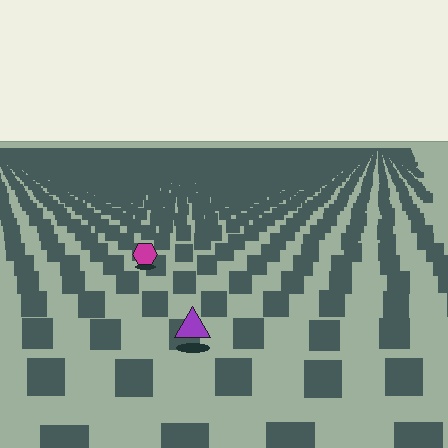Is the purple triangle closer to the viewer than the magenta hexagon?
Yes. The purple triangle is closer — you can tell from the texture gradient: the ground texture is coarser near it.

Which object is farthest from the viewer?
The magenta hexagon is farthest from the viewer. It appears smaller and the ground texture around it is denser.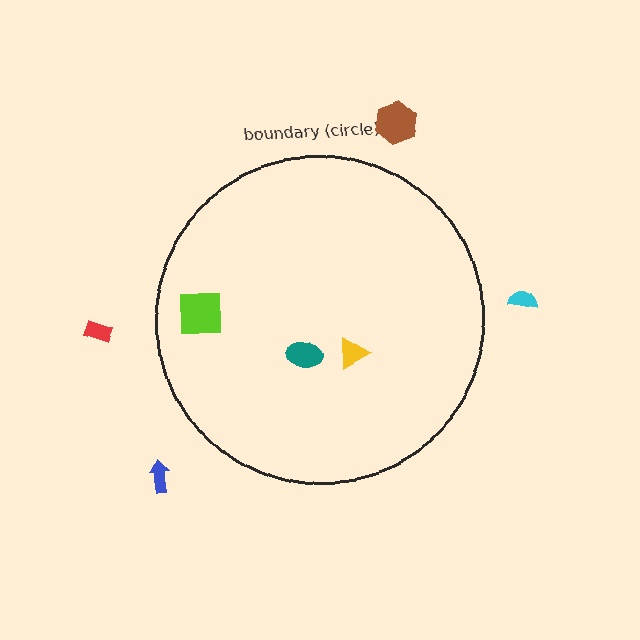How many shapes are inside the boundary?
3 inside, 4 outside.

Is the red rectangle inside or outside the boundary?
Outside.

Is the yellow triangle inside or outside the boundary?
Inside.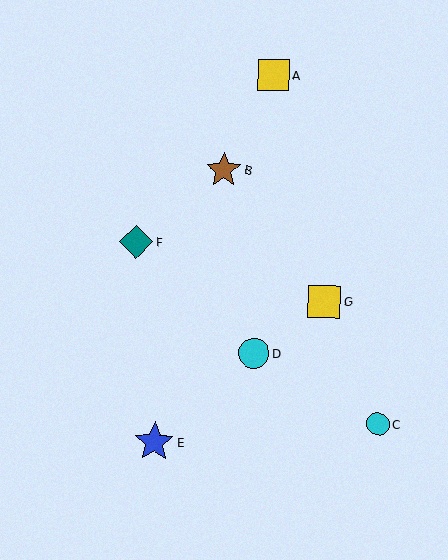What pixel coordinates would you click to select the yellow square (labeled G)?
Click at (324, 301) to select the yellow square G.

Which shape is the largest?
The blue star (labeled E) is the largest.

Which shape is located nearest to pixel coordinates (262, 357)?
The cyan circle (labeled D) at (254, 353) is nearest to that location.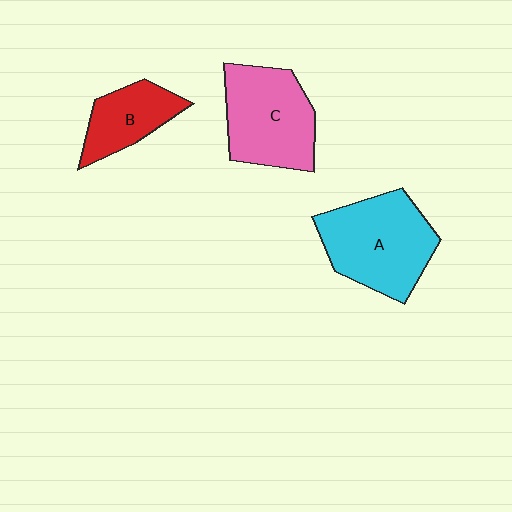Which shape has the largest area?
Shape A (cyan).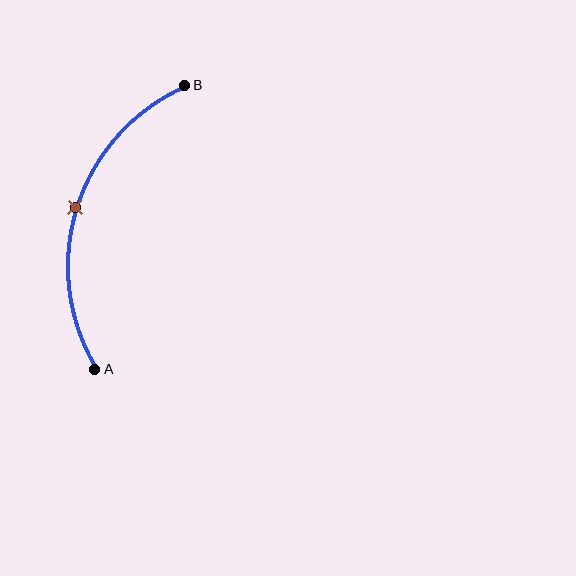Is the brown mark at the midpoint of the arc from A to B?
Yes. The brown mark lies on the arc at equal arc-length from both A and B — it is the arc midpoint.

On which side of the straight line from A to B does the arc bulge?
The arc bulges to the left of the straight line connecting A and B.